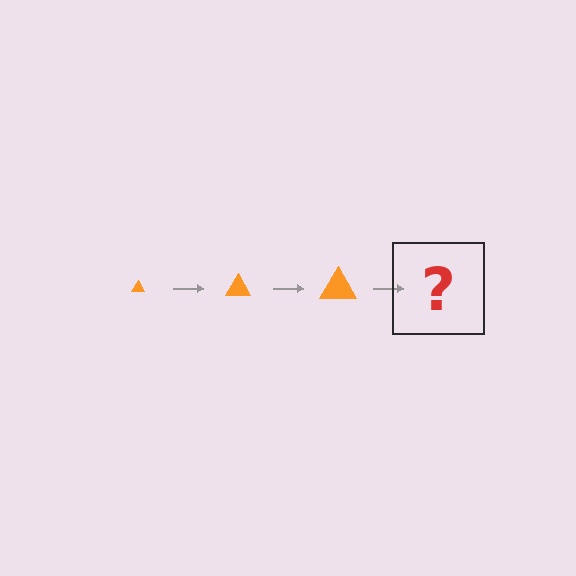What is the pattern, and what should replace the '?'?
The pattern is that the triangle gets progressively larger each step. The '?' should be an orange triangle, larger than the previous one.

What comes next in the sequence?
The next element should be an orange triangle, larger than the previous one.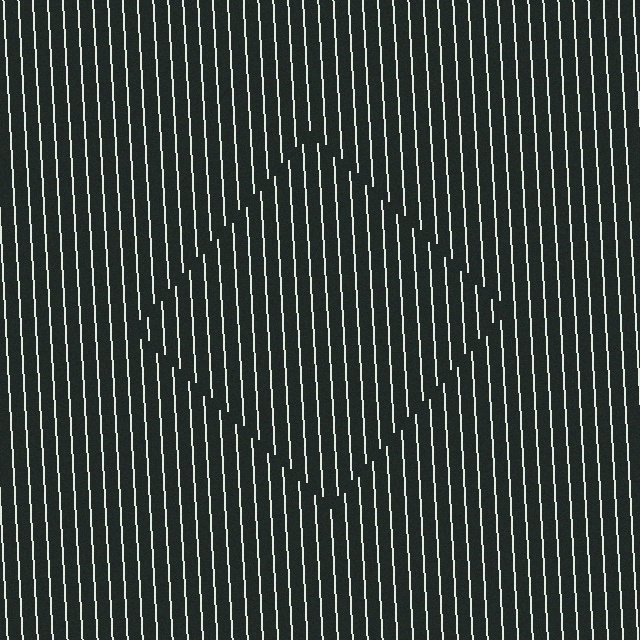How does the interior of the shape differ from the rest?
The interior of the shape contains the same grating, shifted by half a period — the contour is defined by the phase discontinuity where line-ends from the inner and outer gratings abut.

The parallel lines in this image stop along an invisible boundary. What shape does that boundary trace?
An illusory square. The interior of the shape contains the same grating, shifted by half a period — the contour is defined by the phase discontinuity where line-ends from the inner and outer gratings abut.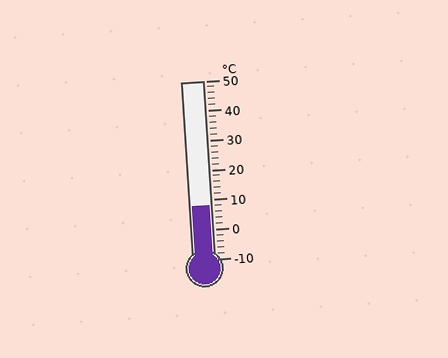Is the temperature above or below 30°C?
The temperature is below 30°C.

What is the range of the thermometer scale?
The thermometer scale ranges from -10°C to 50°C.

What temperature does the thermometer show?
The thermometer shows approximately 8°C.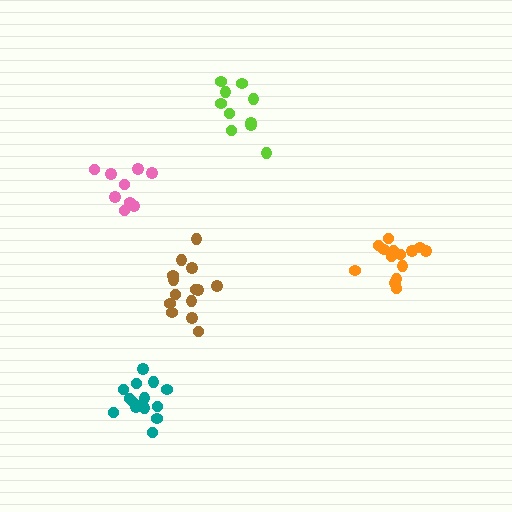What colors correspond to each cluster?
The clusters are colored: pink, teal, orange, brown, lime.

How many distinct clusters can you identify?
There are 5 distinct clusters.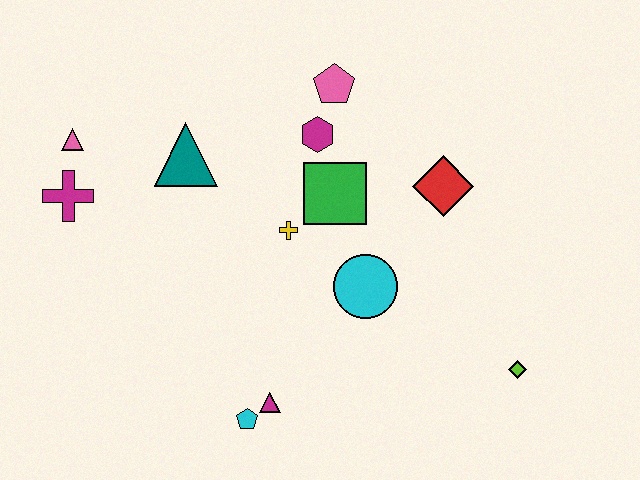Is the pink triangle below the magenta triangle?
No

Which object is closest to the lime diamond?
The cyan circle is closest to the lime diamond.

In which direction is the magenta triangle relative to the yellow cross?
The magenta triangle is below the yellow cross.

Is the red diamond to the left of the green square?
No